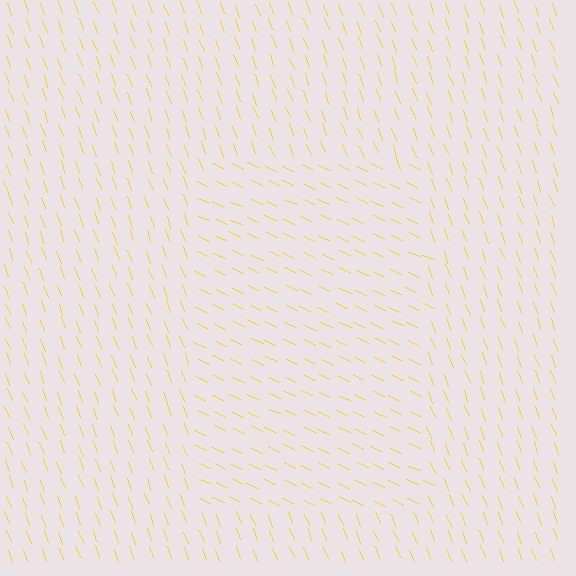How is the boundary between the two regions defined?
The boundary is defined purely by a change in line orientation (approximately 45 degrees difference). All lines are the same color and thickness.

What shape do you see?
I see a rectangle.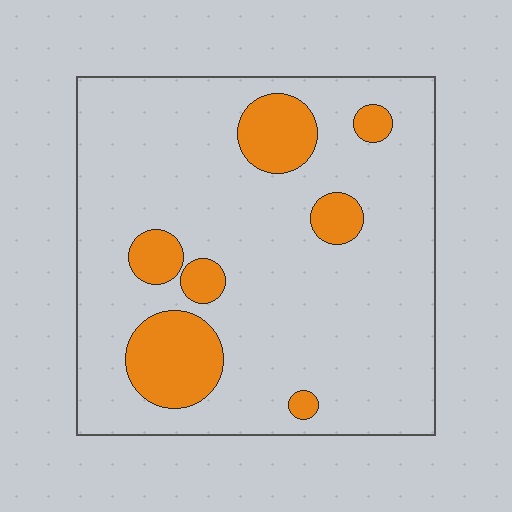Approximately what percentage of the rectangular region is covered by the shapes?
Approximately 15%.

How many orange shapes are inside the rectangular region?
7.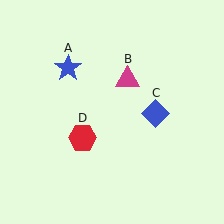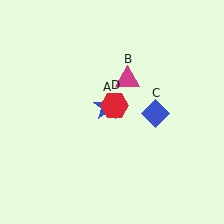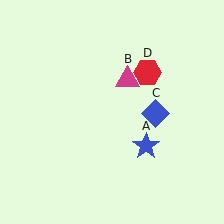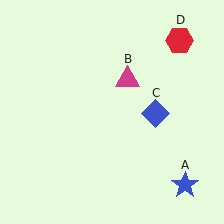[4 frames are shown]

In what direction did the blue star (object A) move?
The blue star (object A) moved down and to the right.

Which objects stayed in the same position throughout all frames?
Magenta triangle (object B) and blue diamond (object C) remained stationary.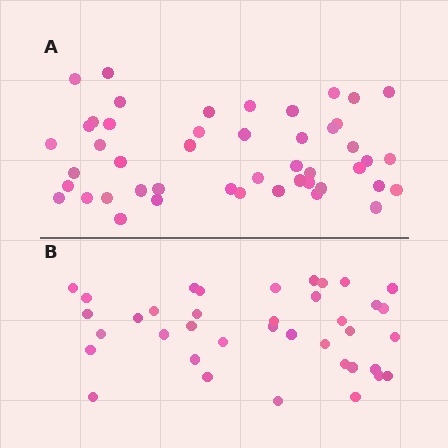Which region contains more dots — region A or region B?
Region A (the top region) has more dots.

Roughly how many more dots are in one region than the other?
Region A has roughly 8 or so more dots than region B.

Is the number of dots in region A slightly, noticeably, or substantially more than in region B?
Region A has only slightly more — the two regions are fairly close. The ratio is roughly 1.2 to 1.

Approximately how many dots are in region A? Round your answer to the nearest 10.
About 50 dots. (The exact count is 47, which rounds to 50.)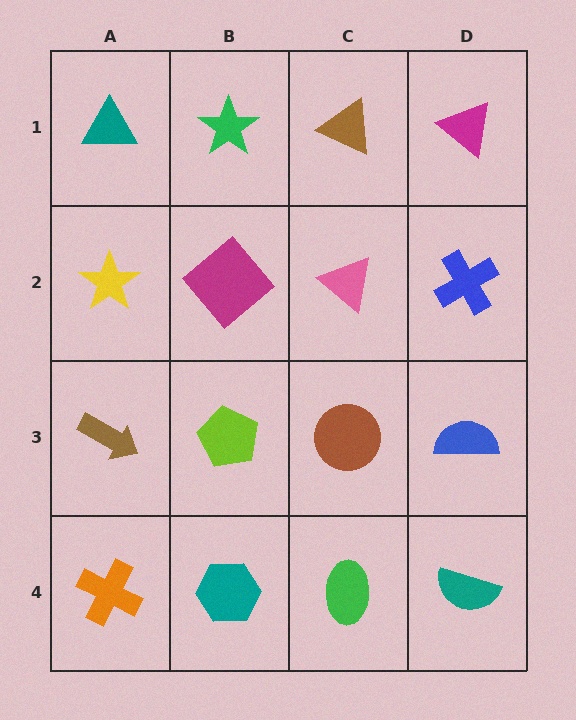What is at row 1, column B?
A green star.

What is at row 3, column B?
A lime pentagon.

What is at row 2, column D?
A blue cross.